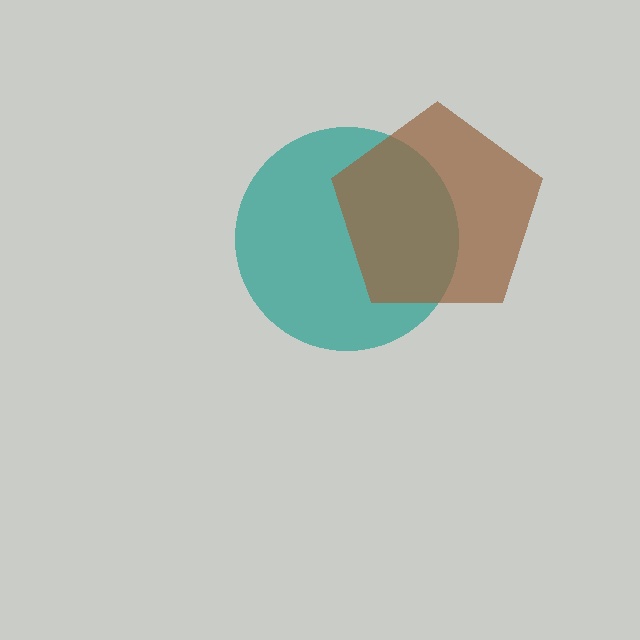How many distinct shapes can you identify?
There are 2 distinct shapes: a teal circle, a brown pentagon.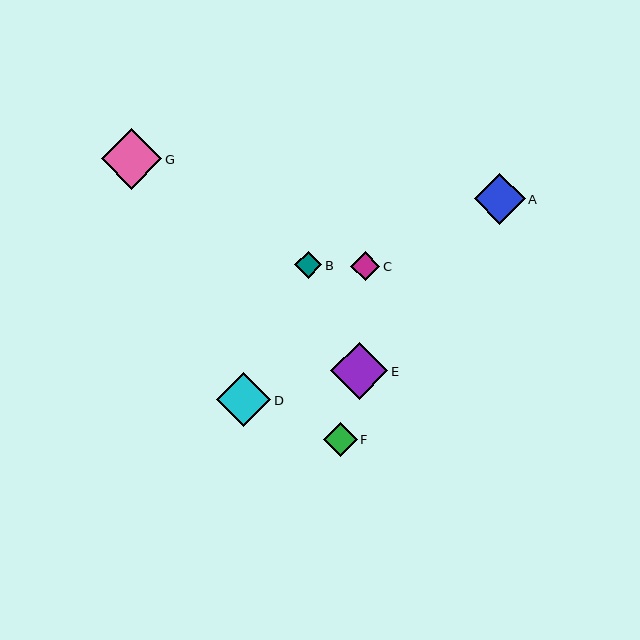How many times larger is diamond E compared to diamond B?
Diamond E is approximately 2.1 times the size of diamond B.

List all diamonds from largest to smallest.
From largest to smallest: G, E, D, A, F, C, B.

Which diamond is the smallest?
Diamond B is the smallest with a size of approximately 27 pixels.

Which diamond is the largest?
Diamond G is the largest with a size of approximately 60 pixels.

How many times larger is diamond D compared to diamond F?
Diamond D is approximately 1.6 times the size of diamond F.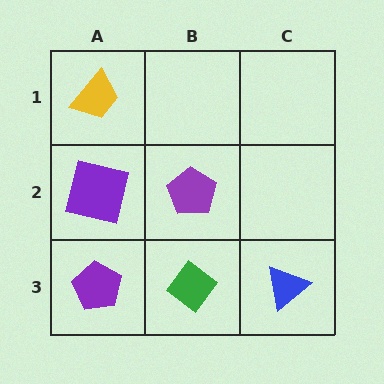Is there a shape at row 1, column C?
No, that cell is empty.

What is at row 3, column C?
A blue triangle.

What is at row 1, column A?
A yellow trapezoid.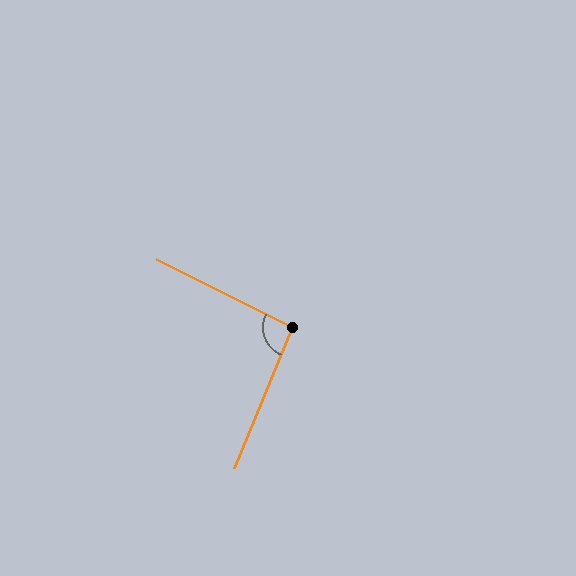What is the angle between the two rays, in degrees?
Approximately 94 degrees.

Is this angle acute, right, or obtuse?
It is approximately a right angle.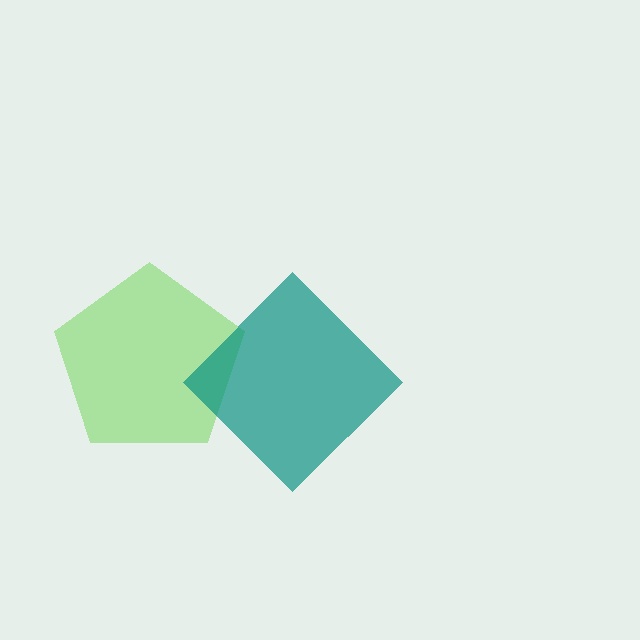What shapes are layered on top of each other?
The layered shapes are: a lime pentagon, a teal diamond.